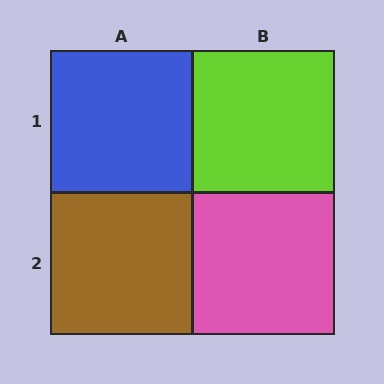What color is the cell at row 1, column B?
Lime.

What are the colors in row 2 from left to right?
Brown, pink.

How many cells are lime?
1 cell is lime.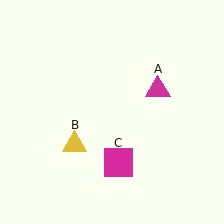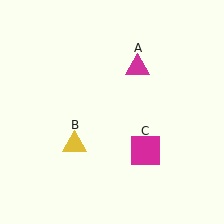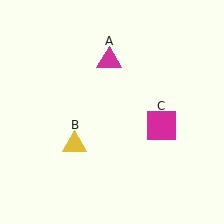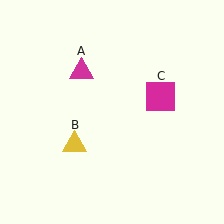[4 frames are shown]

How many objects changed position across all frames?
2 objects changed position: magenta triangle (object A), magenta square (object C).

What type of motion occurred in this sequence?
The magenta triangle (object A), magenta square (object C) rotated counterclockwise around the center of the scene.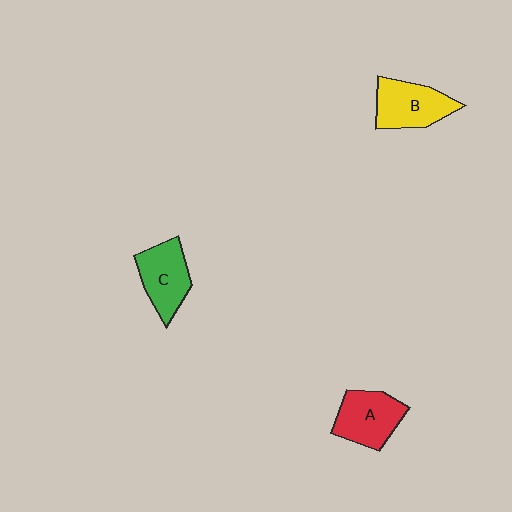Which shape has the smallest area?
Shape C (green).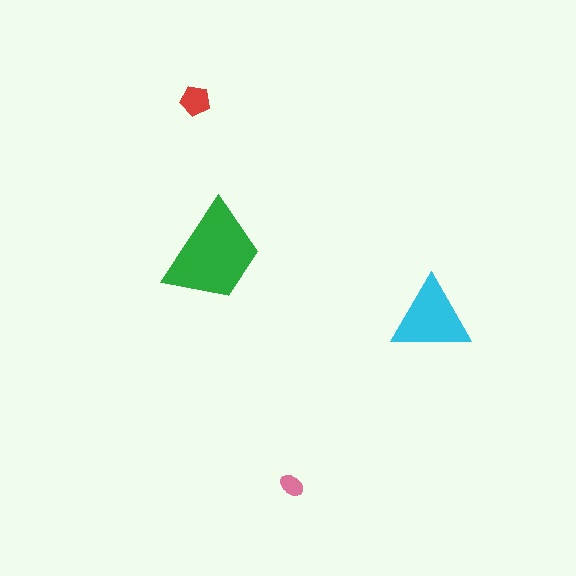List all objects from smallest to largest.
The pink ellipse, the red pentagon, the cyan triangle, the green trapezoid.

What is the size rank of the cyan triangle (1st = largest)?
2nd.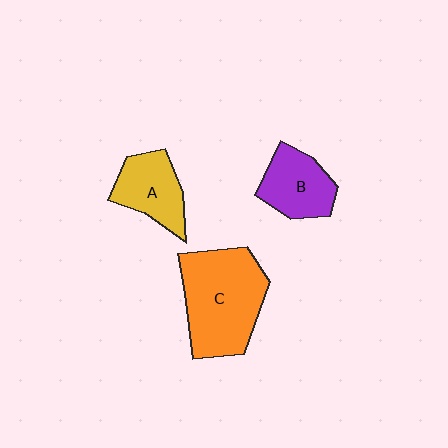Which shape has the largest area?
Shape C (orange).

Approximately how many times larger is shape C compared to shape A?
Approximately 1.9 times.